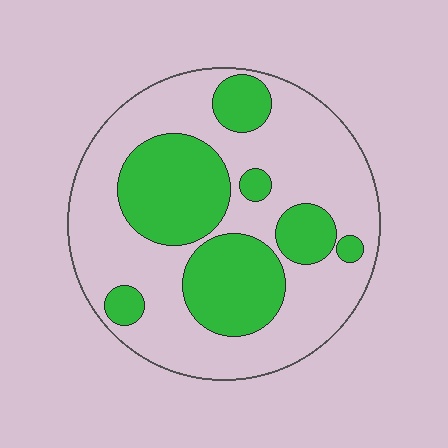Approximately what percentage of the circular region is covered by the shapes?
Approximately 35%.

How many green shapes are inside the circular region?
7.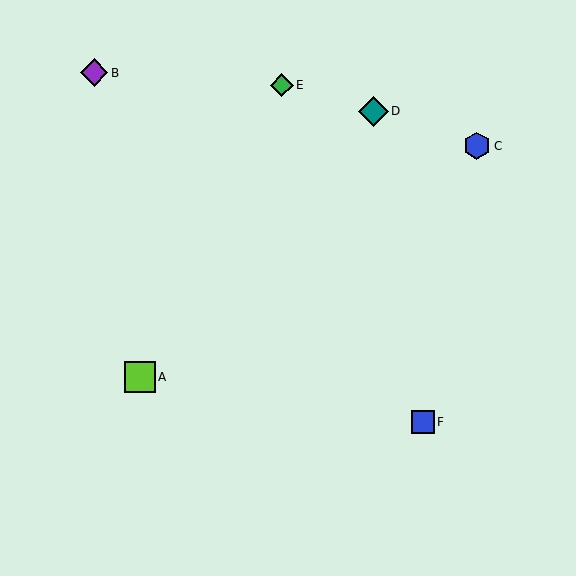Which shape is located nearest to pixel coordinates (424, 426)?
The blue square (labeled F) at (423, 422) is nearest to that location.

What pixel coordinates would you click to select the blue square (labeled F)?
Click at (423, 422) to select the blue square F.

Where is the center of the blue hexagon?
The center of the blue hexagon is at (477, 146).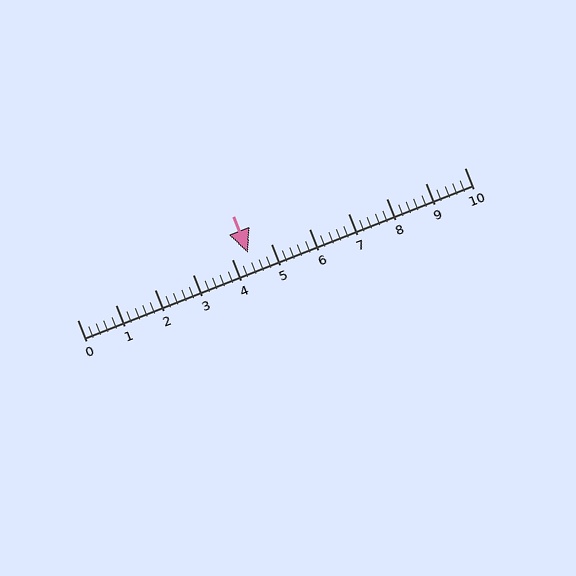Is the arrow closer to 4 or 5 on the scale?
The arrow is closer to 4.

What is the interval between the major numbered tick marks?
The major tick marks are spaced 1 units apart.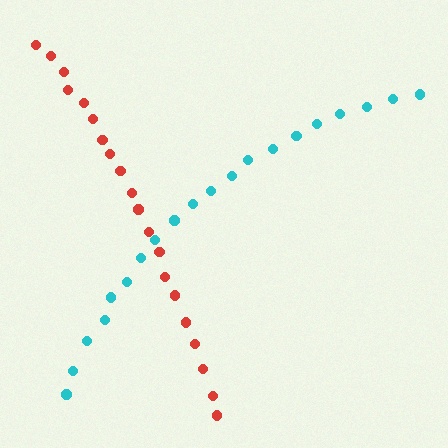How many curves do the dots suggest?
There are 2 distinct paths.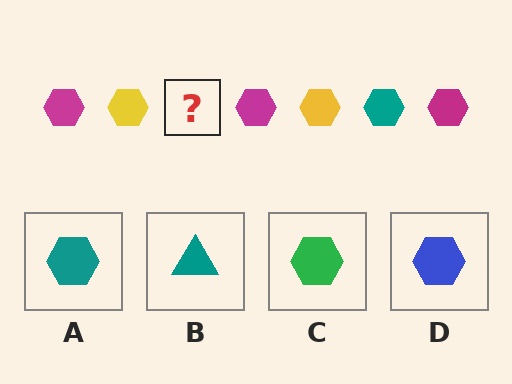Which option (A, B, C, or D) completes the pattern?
A.